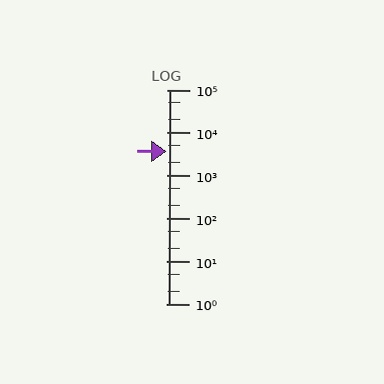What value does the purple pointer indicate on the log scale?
The pointer indicates approximately 3600.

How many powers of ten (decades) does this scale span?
The scale spans 5 decades, from 1 to 100000.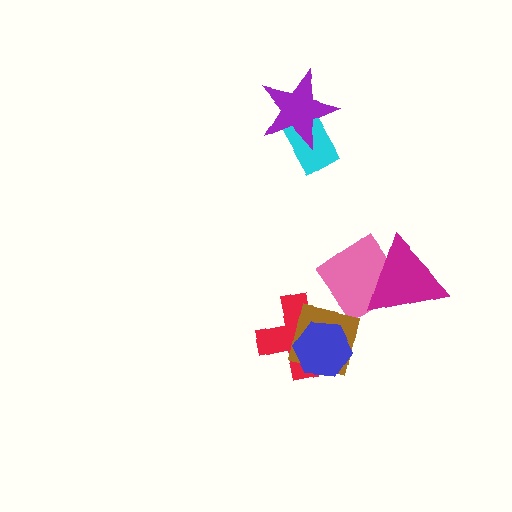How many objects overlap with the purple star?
1 object overlaps with the purple star.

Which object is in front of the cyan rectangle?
The purple star is in front of the cyan rectangle.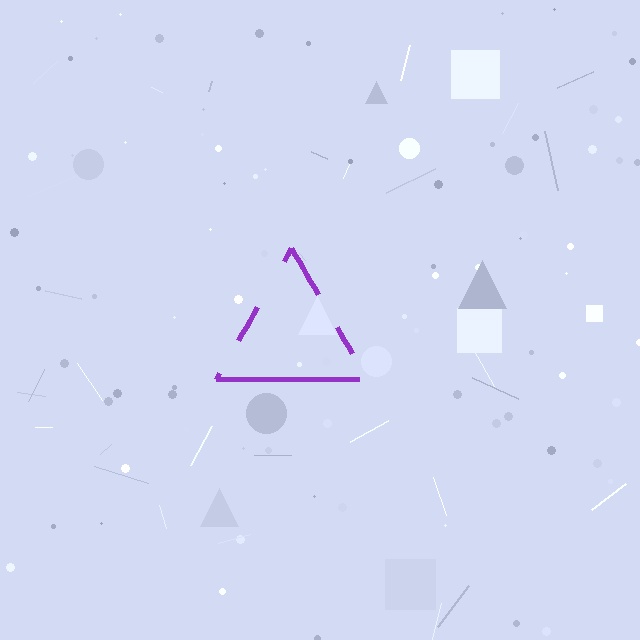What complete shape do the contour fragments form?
The contour fragments form a triangle.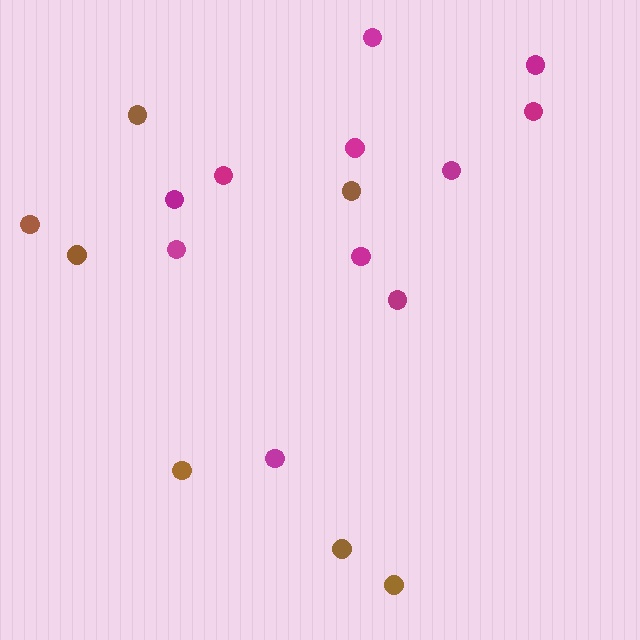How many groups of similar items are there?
There are 2 groups: one group of magenta circles (11) and one group of brown circles (7).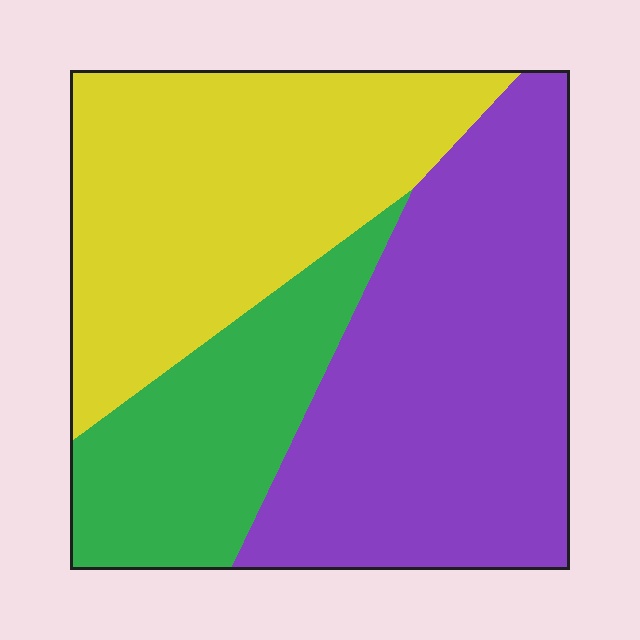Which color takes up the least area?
Green, at roughly 20%.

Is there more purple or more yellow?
Purple.